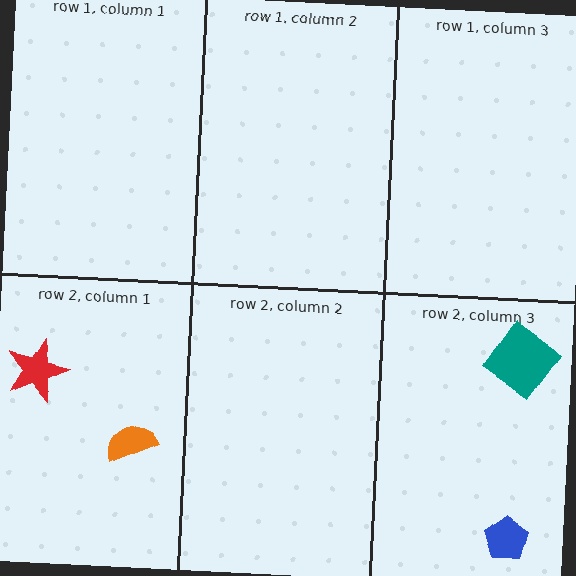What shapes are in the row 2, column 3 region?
The blue pentagon, the teal diamond.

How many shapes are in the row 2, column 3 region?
2.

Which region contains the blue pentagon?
The row 2, column 3 region.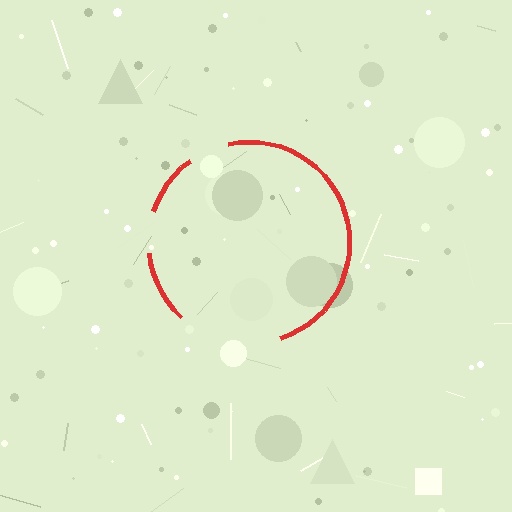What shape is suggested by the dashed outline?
The dashed outline suggests a circle.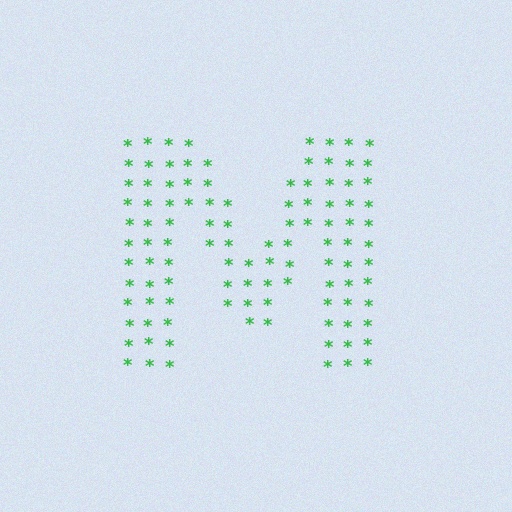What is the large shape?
The large shape is the letter M.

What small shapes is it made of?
It is made of small asterisks.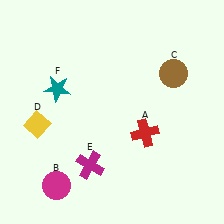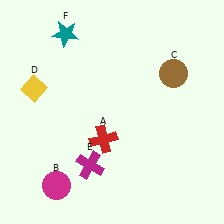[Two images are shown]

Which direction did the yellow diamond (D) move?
The yellow diamond (D) moved up.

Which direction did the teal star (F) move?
The teal star (F) moved up.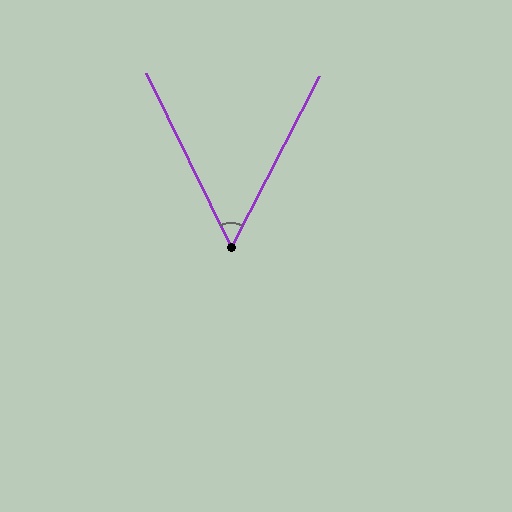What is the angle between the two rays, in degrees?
Approximately 53 degrees.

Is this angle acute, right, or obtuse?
It is acute.